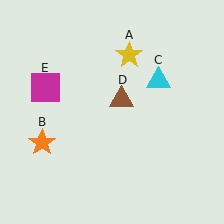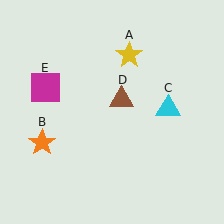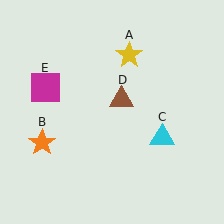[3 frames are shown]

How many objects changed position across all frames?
1 object changed position: cyan triangle (object C).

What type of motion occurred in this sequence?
The cyan triangle (object C) rotated clockwise around the center of the scene.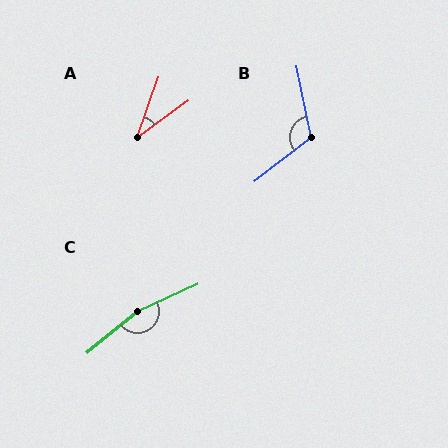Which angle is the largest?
C, at approximately 165 degrees.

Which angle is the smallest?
A, at approximately 34 degrees.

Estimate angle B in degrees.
Approximately 116 degrees.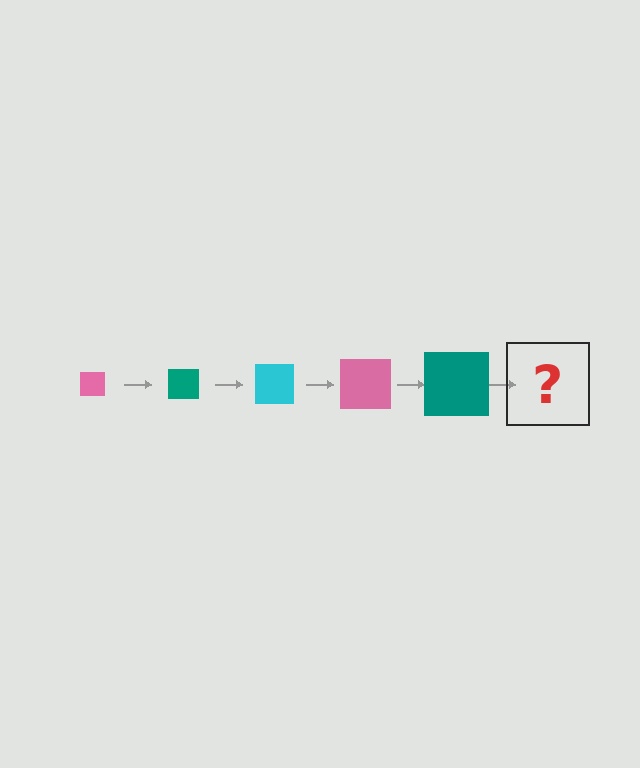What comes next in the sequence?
The next element should be a cyan square, larger than the previous one.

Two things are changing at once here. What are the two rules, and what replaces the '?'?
The two rules are that the square grows larger each step and the color cycles through pink, teal, and cyan. The '?' should be a cyan square, larger than the previous one.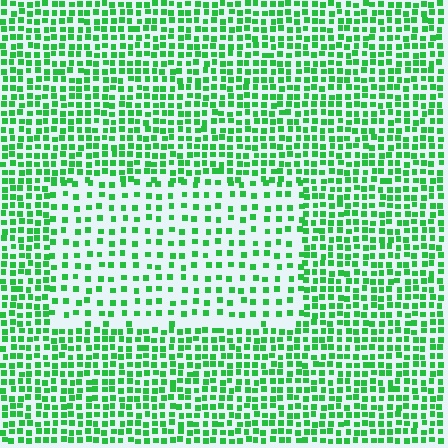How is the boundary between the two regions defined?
The boundary is defined by a change in element density (approximately 2.0x ratio). All elements are the same color, size, and shape.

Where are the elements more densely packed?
The elements are more densely packed outside the rectangle boundary.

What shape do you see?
I see a rectangle.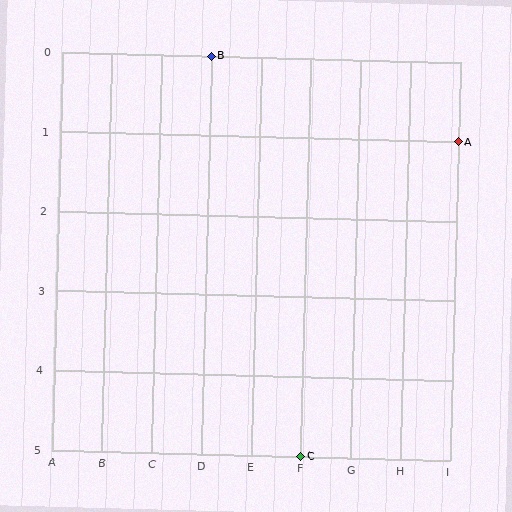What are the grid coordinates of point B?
Point B is at grid coordinates (D, 0).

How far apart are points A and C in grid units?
Points A and C are 3 columns and 4 rows apart (about 5.0 grid units diagonally).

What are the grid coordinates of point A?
Point A is at grid coordinates (I, 1).